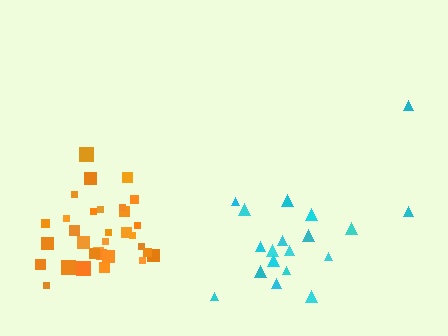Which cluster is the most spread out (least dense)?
Cyan.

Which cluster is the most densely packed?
Orange.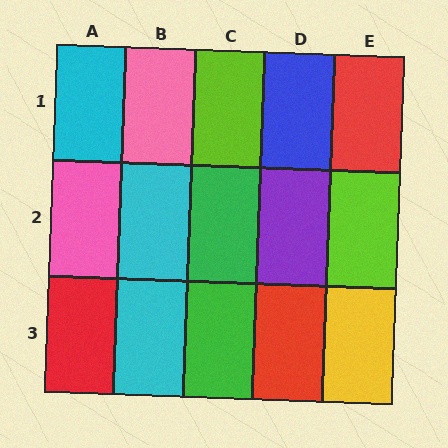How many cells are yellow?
1 cell is yellow.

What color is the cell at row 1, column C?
Lime.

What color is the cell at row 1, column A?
Cyan.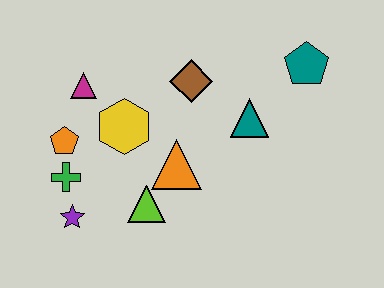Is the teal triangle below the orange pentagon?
No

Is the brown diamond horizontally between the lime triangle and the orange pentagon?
No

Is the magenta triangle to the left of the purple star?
No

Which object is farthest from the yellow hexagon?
The teal pentagon is farthest from the yellow hexagon.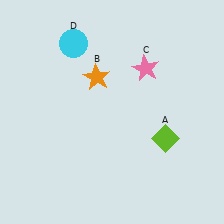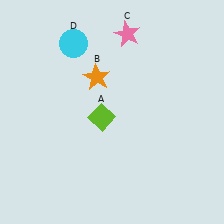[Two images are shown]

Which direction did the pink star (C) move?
The pink star (C) moved up.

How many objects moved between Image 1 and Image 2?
2 objects moved between the two images.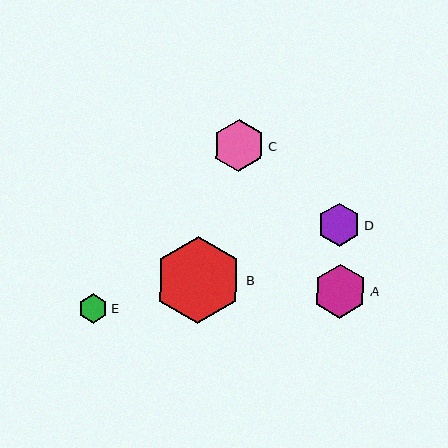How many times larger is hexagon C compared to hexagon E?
Hexagon C is approximately 1.8 times the size of hexagon E.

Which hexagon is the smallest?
Hexagon E is the smallest with a size of approximately 29 pixels.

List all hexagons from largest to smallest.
From largest to smallest: B, A, C, D, E.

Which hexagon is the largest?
Hexagon B is the largest with a size of approximately 88 pixels.